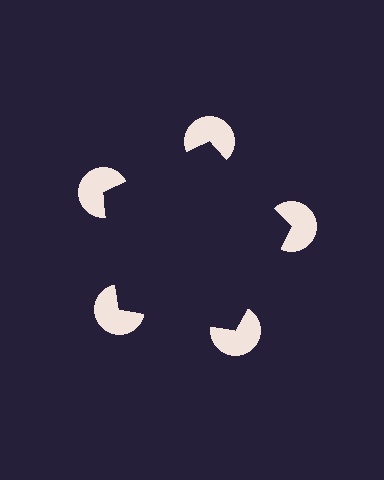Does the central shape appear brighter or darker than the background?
It typically appears slightly darker than the background, even though no actual brightness change is drawn.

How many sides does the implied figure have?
5 sides.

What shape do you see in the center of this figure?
An illusory pentagon — its edges are inferred from the aligned wedge cuts in the pac-man discs, not physically drawn.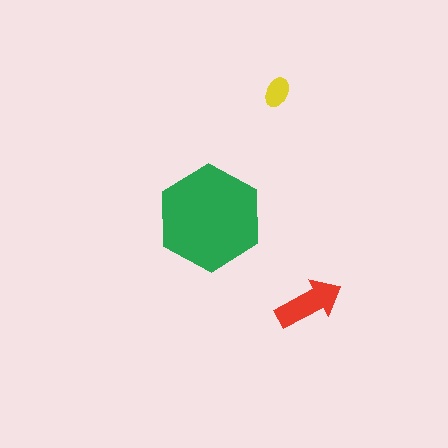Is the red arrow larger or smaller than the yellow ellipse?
Larger.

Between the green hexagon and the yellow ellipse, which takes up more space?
The green hexagon.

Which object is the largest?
The green hexagon.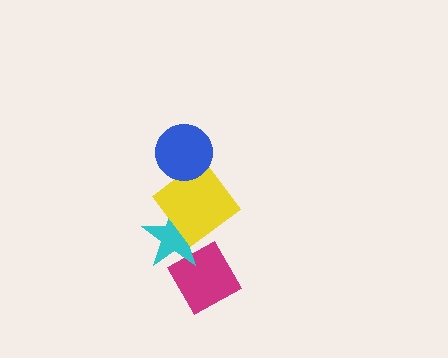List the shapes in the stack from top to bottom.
From top to bottom: the blue circle, the yellow diamond, the cyan star, the magenta diamond.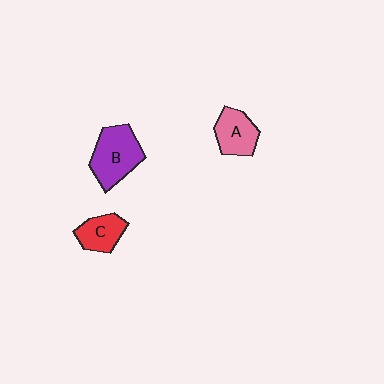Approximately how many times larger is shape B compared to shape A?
Approximately 1.4 times.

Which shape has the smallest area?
Shape C (red).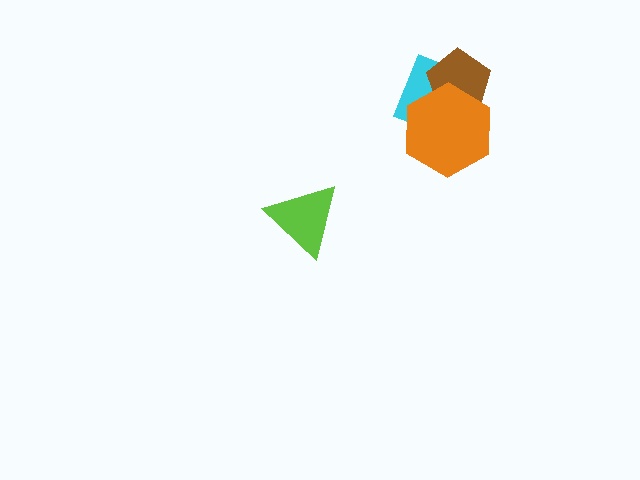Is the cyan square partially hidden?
Yes, it is partially covered by another shape.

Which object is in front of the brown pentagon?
The orange hexagon is in front of the brown pentagon.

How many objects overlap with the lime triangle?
0 objects overlap with the lime triangle.